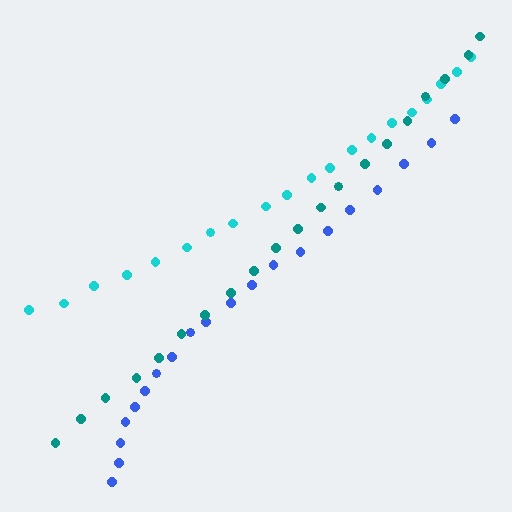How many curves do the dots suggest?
There are 3 distinct paths.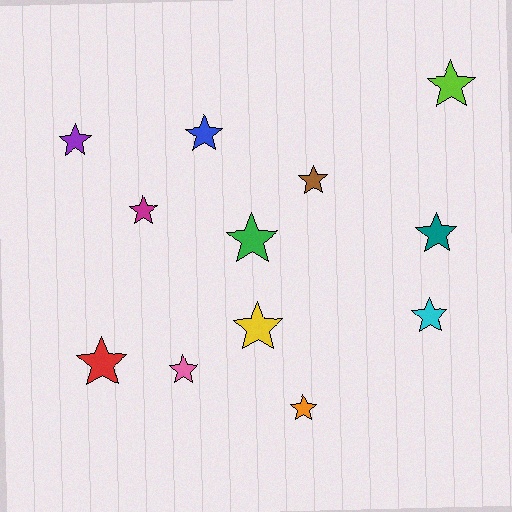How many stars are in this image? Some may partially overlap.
There are 12 stars.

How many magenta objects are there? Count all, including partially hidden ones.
There is 1 magenta object.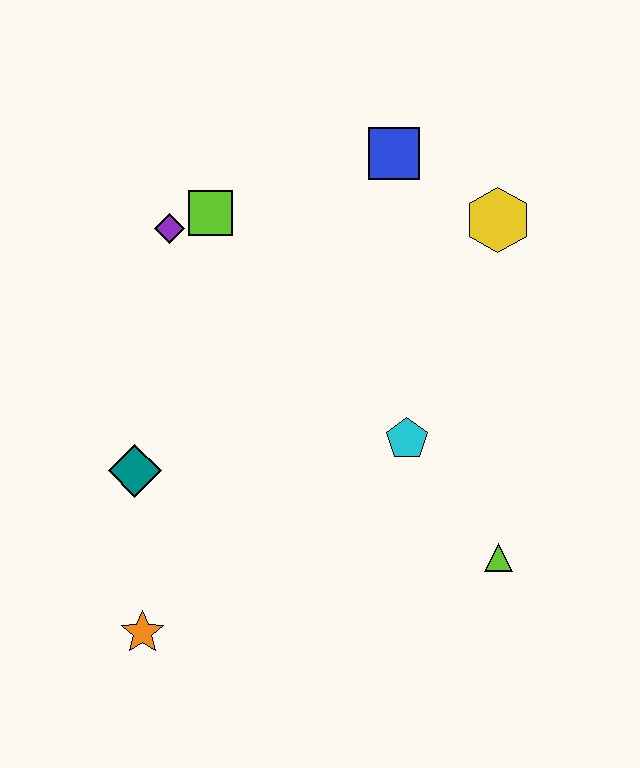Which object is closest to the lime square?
The purple diamond is closest to the lime square.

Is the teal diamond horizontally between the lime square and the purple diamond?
No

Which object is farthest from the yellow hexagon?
The orange star is farthest from the yellow hexagon.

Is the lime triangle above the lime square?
No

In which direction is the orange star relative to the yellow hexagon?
The orange star is below the yellow hexagon.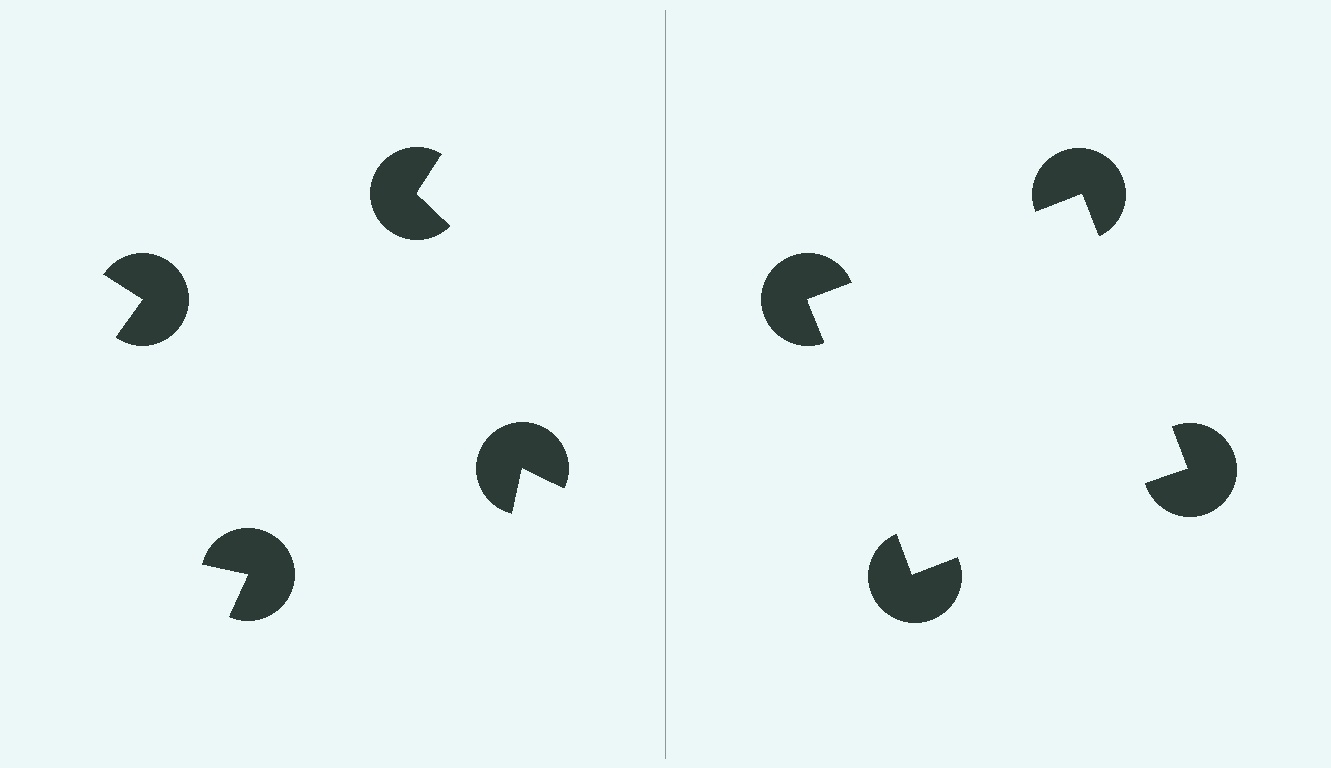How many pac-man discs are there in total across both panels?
8 — 4 on each side.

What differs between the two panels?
The pac-man discs are positioned identically on both sides; only the wedge orientations differ. On the right they align to a square; on the left they are misaligned.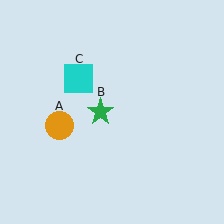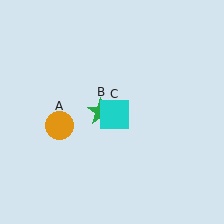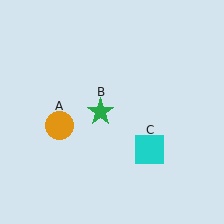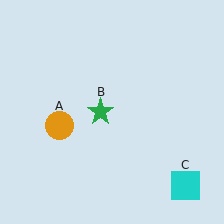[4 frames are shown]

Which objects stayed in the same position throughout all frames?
Orange circle (object A) and green star (object B) remained stationary.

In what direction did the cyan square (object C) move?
The cyan square (object C) moved down and to the right.